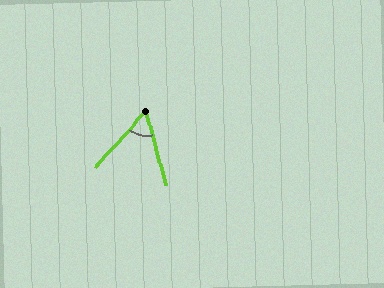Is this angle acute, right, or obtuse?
It is acute.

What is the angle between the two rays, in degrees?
Approximately 57 degrees.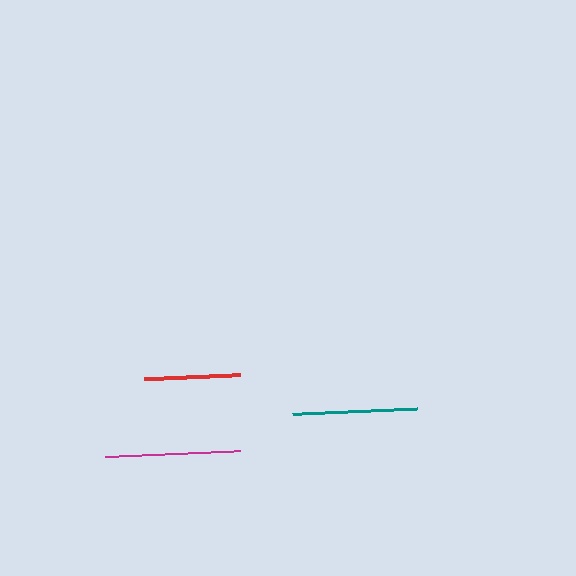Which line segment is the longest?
The magenta line is the longest at approximately 135 pixels.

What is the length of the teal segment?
The teal segment is approximately 125 pixels long.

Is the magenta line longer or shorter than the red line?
The magenta line is longer than the red line.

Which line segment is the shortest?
The red line is the shortest at approximately 96 pixels.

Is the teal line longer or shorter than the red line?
The teal line is longer than the red line.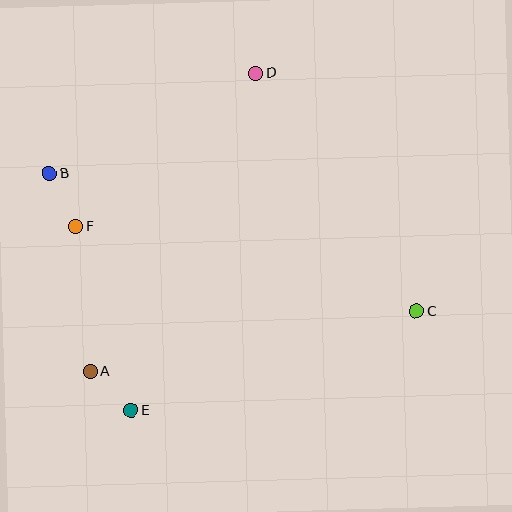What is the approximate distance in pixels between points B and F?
The distance between B and F is approximately 59 pixels.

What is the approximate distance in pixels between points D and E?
The distance between D and E is approximately 359 pixels.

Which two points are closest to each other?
Points A and E are closest to each other.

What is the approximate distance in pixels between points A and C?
The distance between A and C is approximately 331 pixels.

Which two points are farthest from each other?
Points B and C are farthest from each other.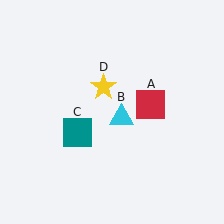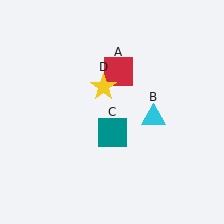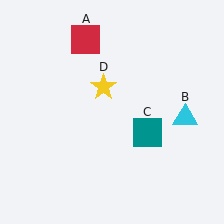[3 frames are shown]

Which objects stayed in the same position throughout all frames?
Yellow star (object D) remained stationary.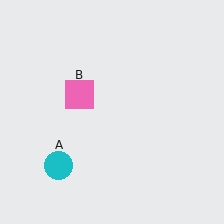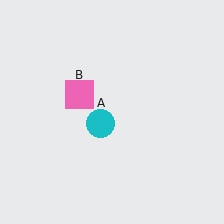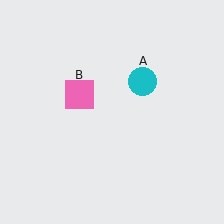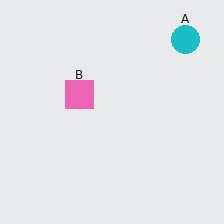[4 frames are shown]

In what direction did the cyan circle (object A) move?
The cyan circle (object A) moved up and to the right.